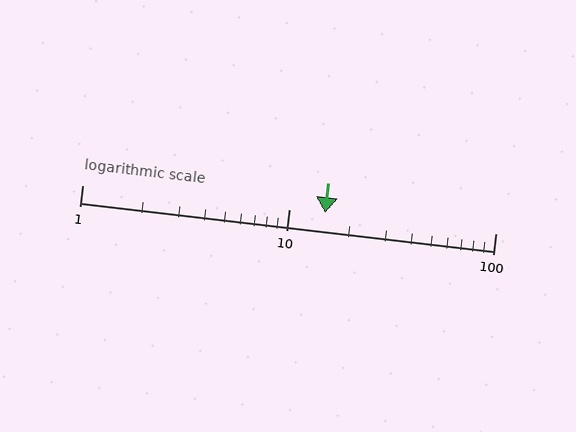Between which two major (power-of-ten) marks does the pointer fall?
The pointer is between 10 and 100.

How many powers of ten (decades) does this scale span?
The scale spans 2 decades, from 1 to 100.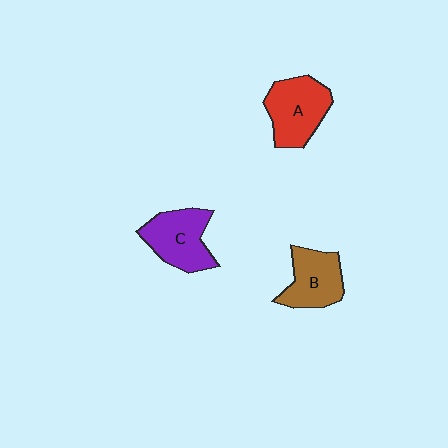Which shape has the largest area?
Shape A (red).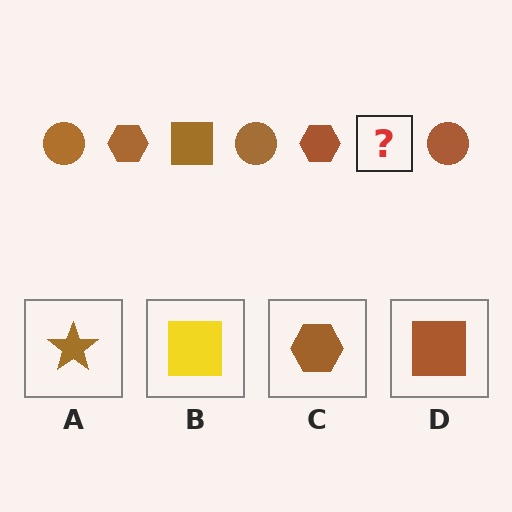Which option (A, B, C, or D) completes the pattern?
D.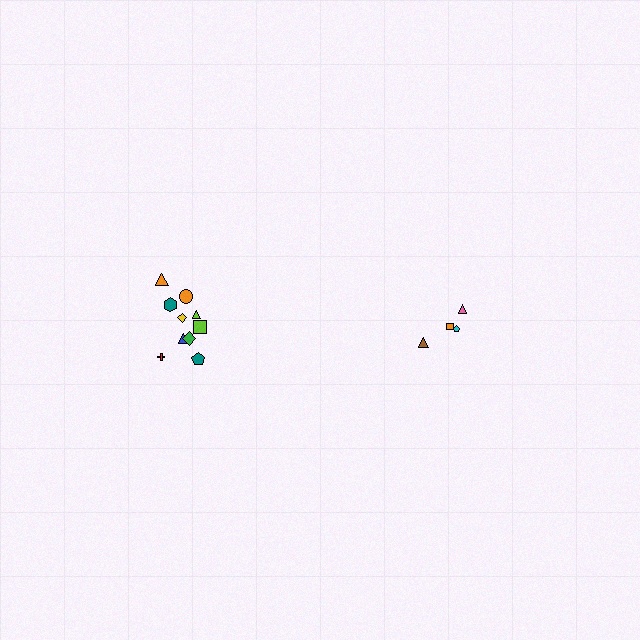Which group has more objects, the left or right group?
The left group.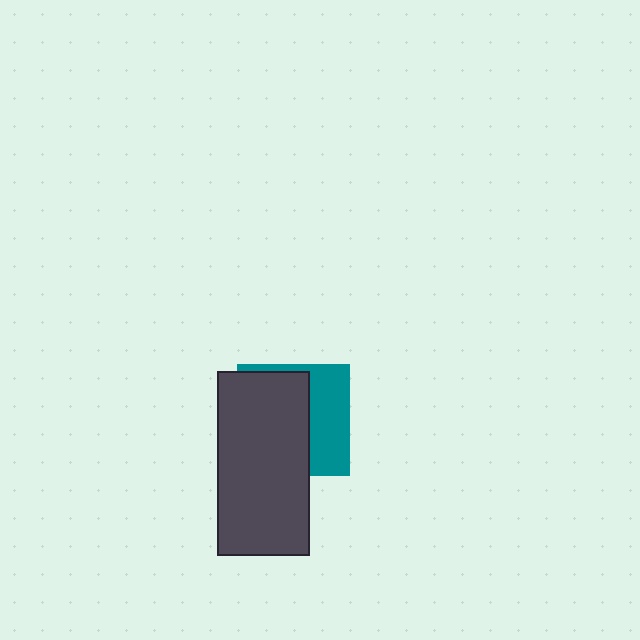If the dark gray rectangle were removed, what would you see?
You would see the complete teal square.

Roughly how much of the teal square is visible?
A small part of it is visible (roughly 40%).